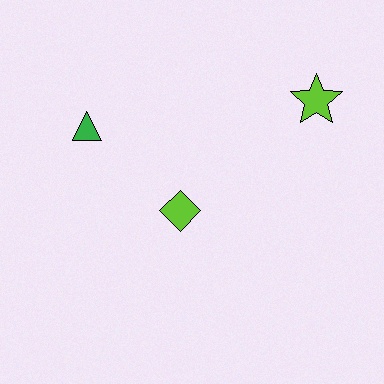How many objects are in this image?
There are 3 objects.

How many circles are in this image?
There are no circles.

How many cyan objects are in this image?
There are no cyan objects.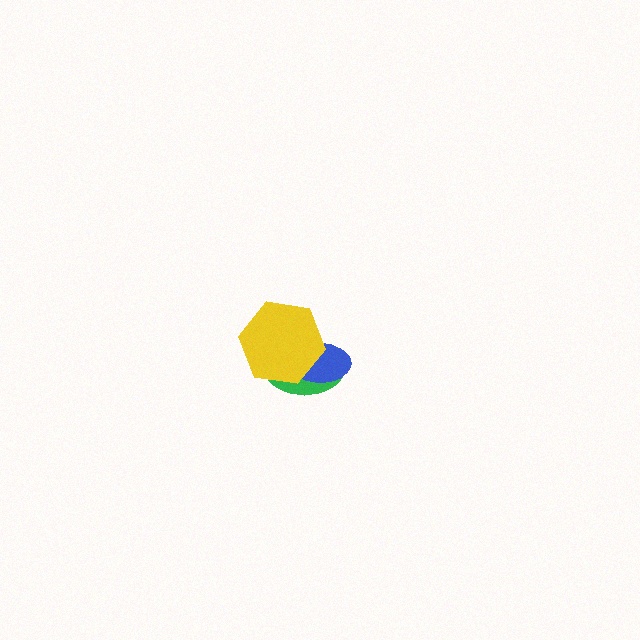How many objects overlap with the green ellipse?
2 objects overlap with the green ellipse.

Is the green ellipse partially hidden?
Yes, it is partially covered by another shape.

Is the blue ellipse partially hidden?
Yes, it is partially covered by another shape.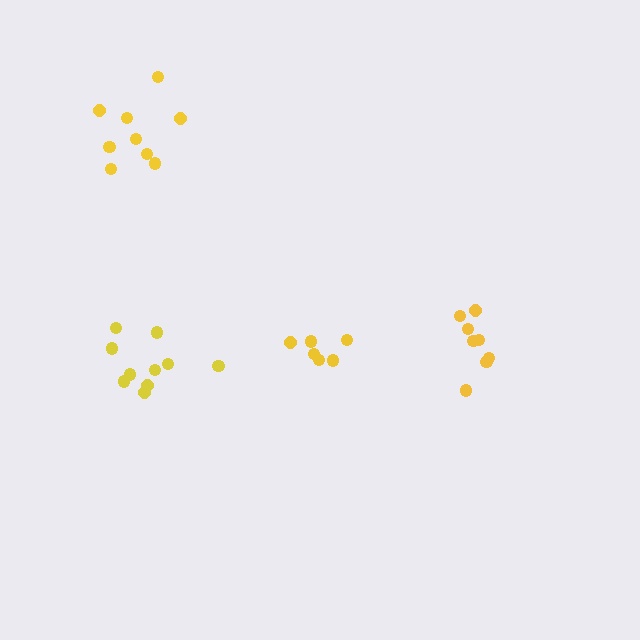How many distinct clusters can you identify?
There are 4 distinct clusters.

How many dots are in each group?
Group 1: 8 dots, Group 2: 6 dots, Group 3: 9 dots, Group 4: 10 dots (33 total).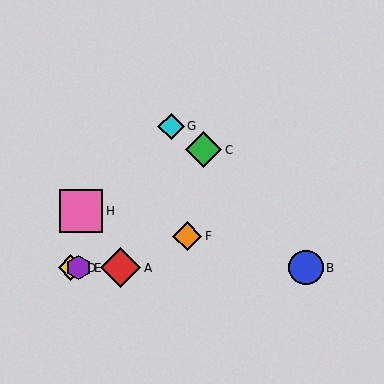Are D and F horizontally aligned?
No, D is at y≈268 and F is at y≈236.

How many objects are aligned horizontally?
4 objects (A, B, D, E) are aligned horizontally.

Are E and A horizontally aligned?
Yes, both are at y≈268.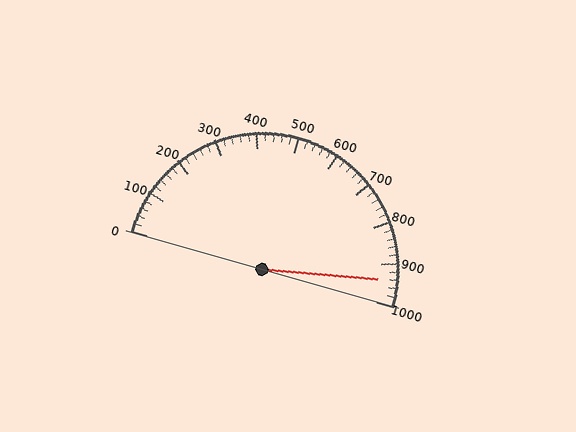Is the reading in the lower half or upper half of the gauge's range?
The reading is in the upper half of the range (0 to 1000).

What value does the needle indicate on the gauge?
The needle indicates approximately 940.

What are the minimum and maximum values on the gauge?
The gauge ranges from 0 to 1000.